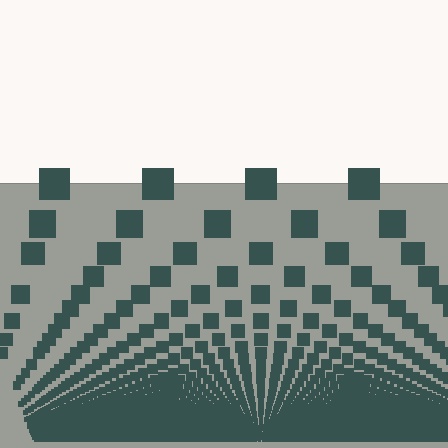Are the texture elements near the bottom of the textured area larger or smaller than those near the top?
Smaller. The gradient is inverted — elements near the bottom are smaller and denser.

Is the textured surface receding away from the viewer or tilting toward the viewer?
The surface appears to tilt toward the viewer. Texture elements get larger and sparser toward the top.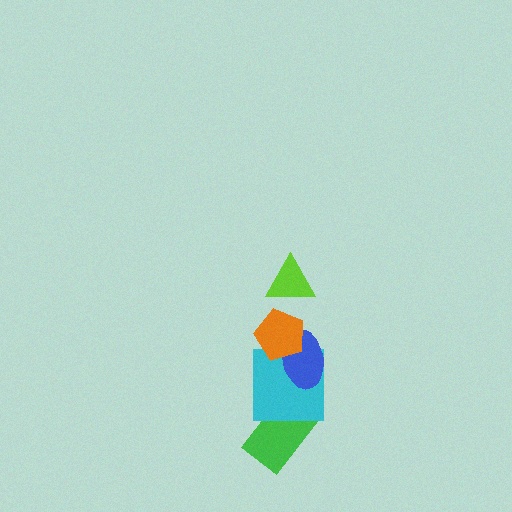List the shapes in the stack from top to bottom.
From top to bottom: the lime triangle, the orange pentagon, the blue ellipse, the cyan square, the green rectangle.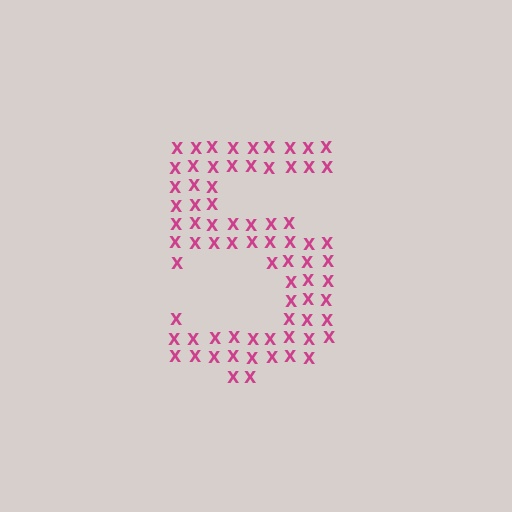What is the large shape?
The large shape is the digit 5.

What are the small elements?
The small elements are letter X's.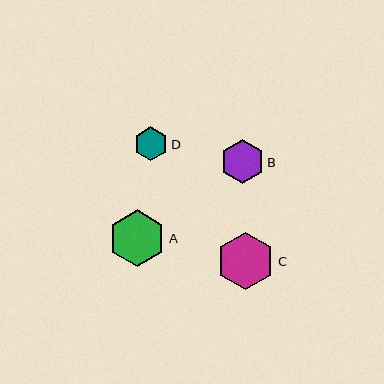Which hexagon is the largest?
Hexagon C is the largest with a size of approximately 58 pixels.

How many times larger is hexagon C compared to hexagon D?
Hexagon C is approximately 1.7 times the size of hexagon D.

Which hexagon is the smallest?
Hexagon D is the smallest with a size of approximately 34 pixels.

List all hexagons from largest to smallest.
From largest to smallest: C, A, B, D.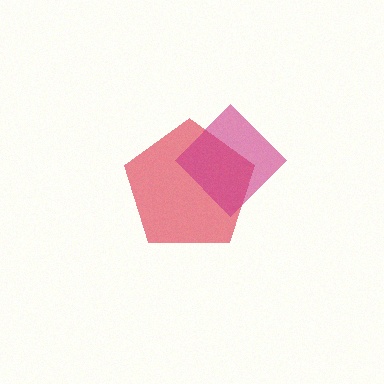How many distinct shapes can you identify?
There are 2 distinct shapes: a red pentagon, a magenta diamond.